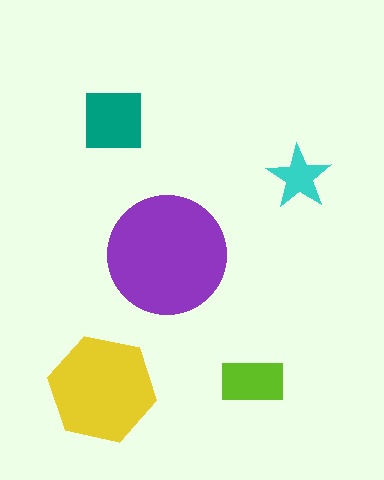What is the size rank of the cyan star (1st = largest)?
5th.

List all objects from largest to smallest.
The purple circle, the yellow hexagon, the teal square, the lime rectangle, the cyan star.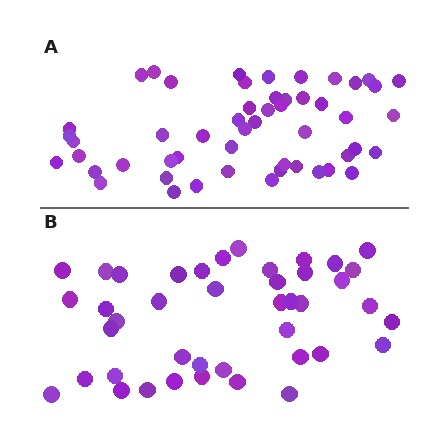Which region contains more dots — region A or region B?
Region A (the top region) has more dots.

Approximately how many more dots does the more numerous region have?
Region A has roughly 10 or so more dots than region B.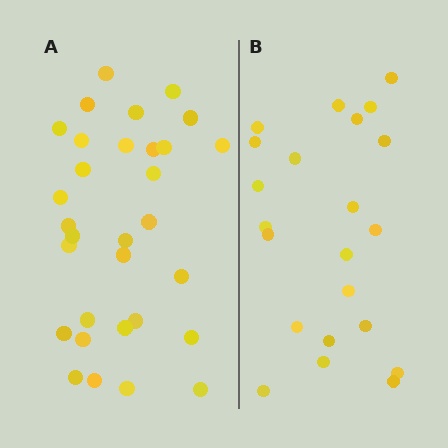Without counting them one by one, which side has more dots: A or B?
Region A (the left region) has more dots.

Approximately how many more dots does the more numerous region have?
Region A has roughly 8 or so more dots than region B.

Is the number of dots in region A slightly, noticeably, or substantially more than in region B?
Region A has noticeably more, but not dramatically so. The ratio is roughly 1.4 to 1.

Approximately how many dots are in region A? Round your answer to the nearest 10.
About 30 dots. (The exact count is 31, which rounds to 30.)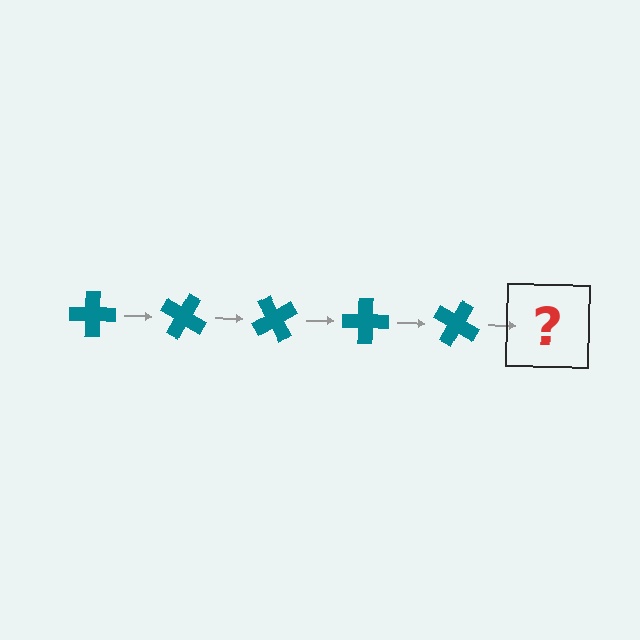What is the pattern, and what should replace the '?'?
The pattern is that the cross rotates 30 degrees each step. The '?' should be a teal cross rotated 150 degrees.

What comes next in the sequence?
The next element should be a teal cross rotated 150 degrees.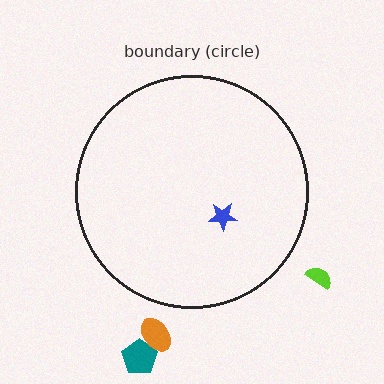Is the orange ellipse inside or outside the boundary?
Outside.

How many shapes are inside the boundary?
1 inside, 3 outside.